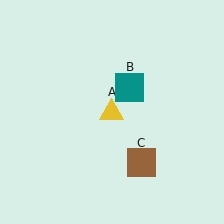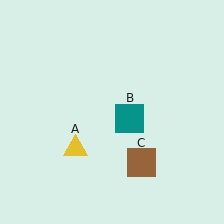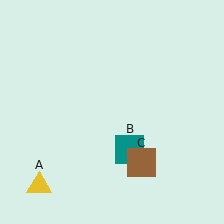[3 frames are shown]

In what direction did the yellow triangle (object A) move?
The yellow triangle (object A) moved down and to the left.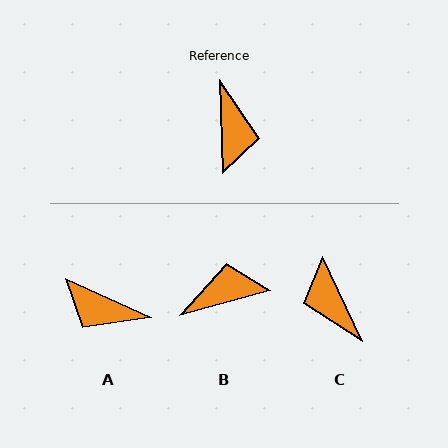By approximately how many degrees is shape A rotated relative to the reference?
Approximately 116 degrees clockwise.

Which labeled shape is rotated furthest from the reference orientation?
C, about 157 degrees away.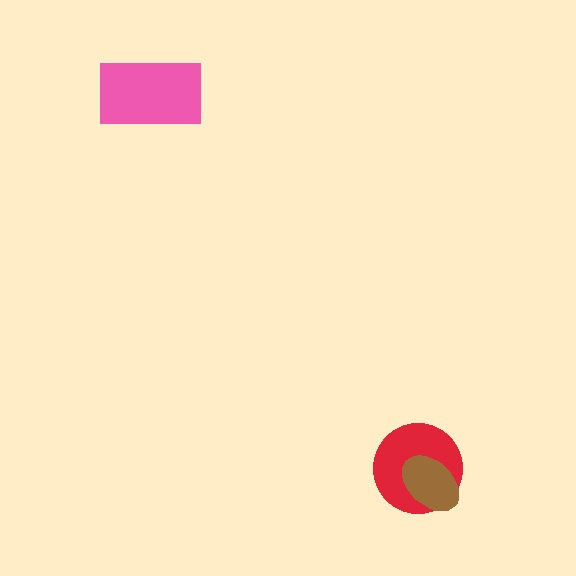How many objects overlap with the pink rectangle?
0 objects overlap with the pink rectangle.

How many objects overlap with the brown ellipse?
1 object overlaps with the brown ellipse.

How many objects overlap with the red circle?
1 object overlaps with the red circle.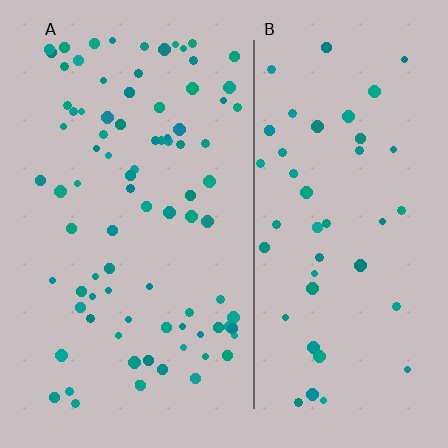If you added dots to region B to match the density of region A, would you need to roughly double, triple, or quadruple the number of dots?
Approximately double.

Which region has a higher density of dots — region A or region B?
A (the left).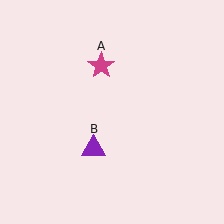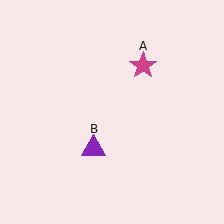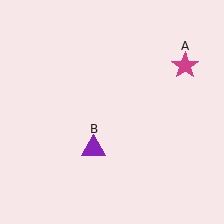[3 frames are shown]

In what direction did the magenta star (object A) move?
The magenta star (object A) moved right.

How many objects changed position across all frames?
1 object changed position: magenta star (object A).